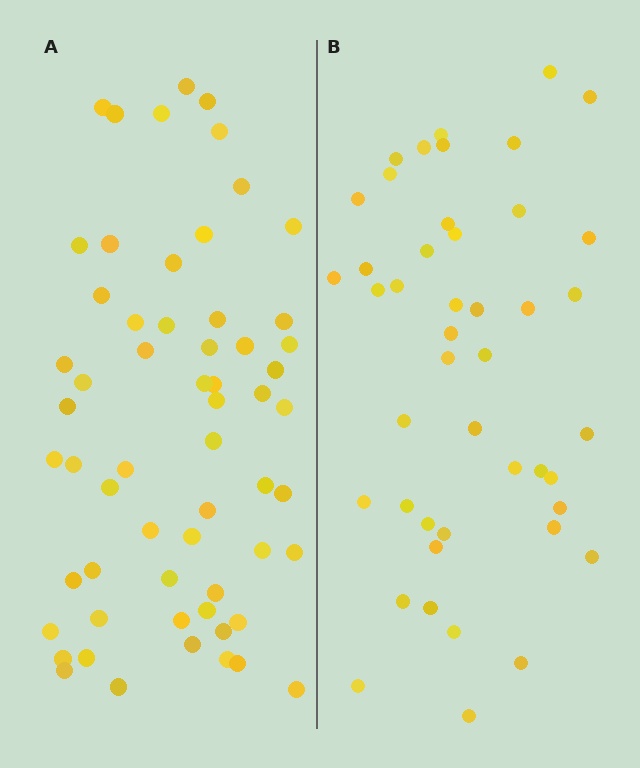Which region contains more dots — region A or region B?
Region A (the left region) has more dots.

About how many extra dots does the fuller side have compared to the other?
Region A has approximately 15 more dots than region B.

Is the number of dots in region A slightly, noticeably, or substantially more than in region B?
Region A has noticeably more, but not dramatically so. The ratio is roughly 1.3 to 1.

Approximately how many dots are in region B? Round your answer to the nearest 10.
About 40 dots. (The exact count is 45, which rounds to 40.)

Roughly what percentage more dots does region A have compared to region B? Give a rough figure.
About 35% more.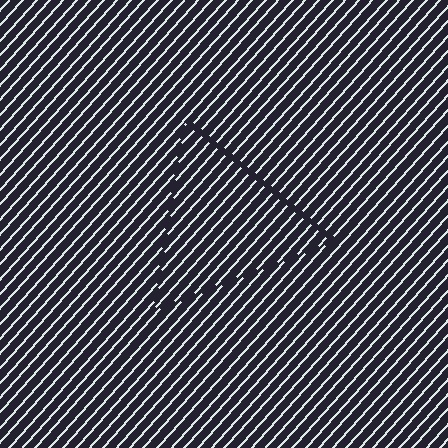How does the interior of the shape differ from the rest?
The interior of the shape contains the same grating, shifted by half a period — the contour is defined by the phase discontinuity where line-ends from the inner and outer gratings abut.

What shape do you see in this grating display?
An illusory triangle. The interior of the shape contains the same grating, shifted by half a period — the contour is defined by the phase discontinuity where line-ends from the inner and outer gratings abut.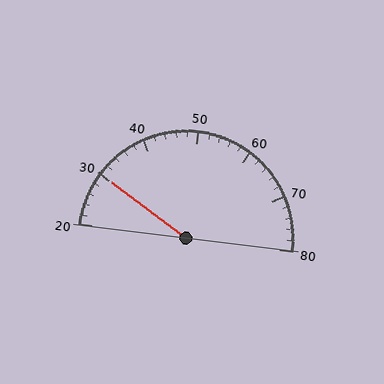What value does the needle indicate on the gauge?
The needle indicates approximately 30.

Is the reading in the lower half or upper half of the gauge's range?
The reading is in the lower half of the range (20 to 80).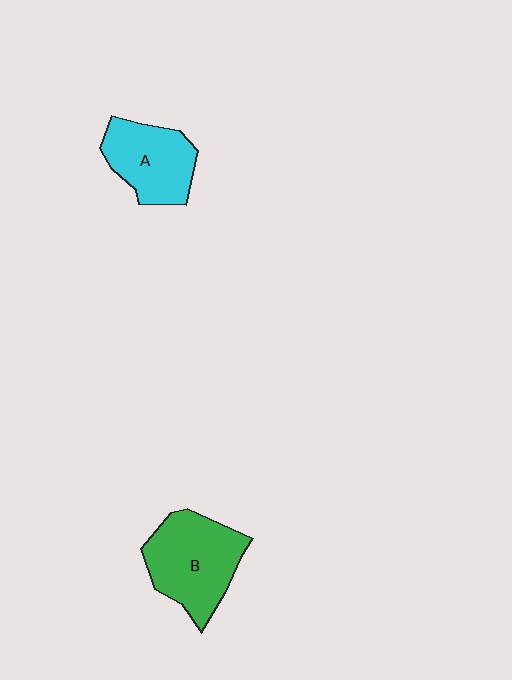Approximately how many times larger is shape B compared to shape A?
Approximately 1.3 times.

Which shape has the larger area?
Shape B (green).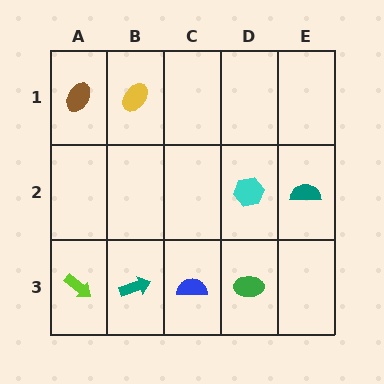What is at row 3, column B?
A teal arrow.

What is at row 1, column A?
A brown ellipse.